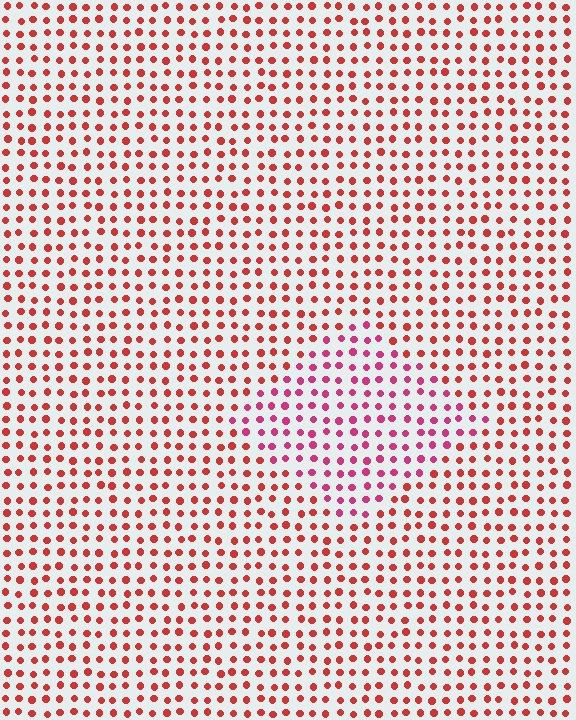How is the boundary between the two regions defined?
The boundary is defined purely by a slight shift in hue (about 29 degrees). Spacing, size, and orientation are identical on both sides.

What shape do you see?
I see a diamond.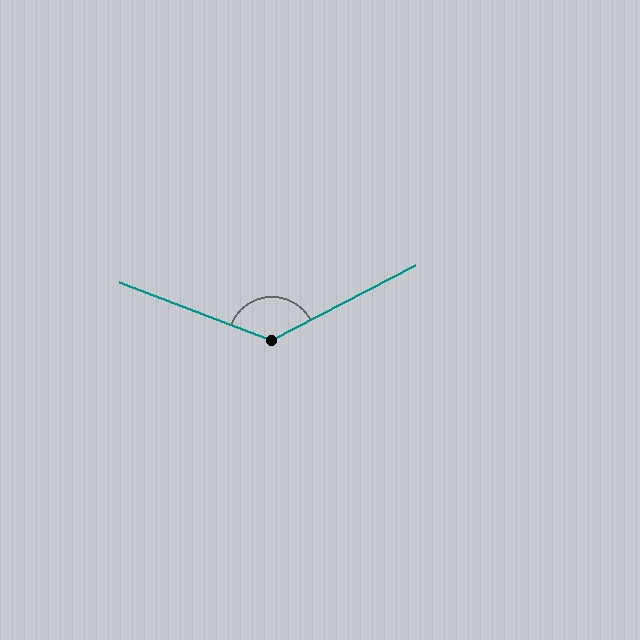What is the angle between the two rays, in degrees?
Approximately 131 degrees.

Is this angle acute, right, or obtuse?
It is obtuse.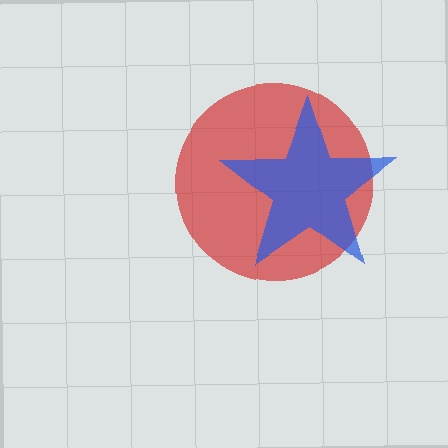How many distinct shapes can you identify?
There are 2 distinct shapes: a red circle, a blue star.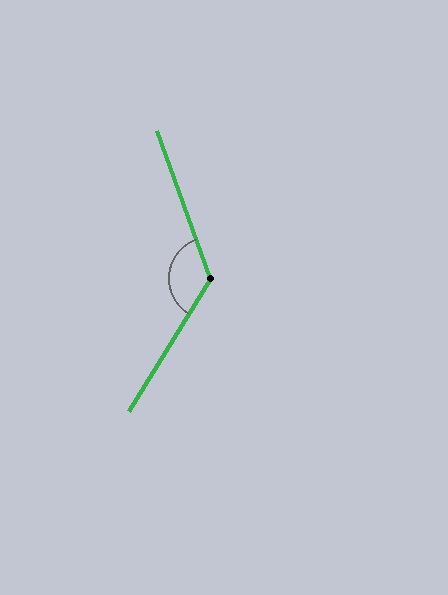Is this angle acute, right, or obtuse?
It is obtuse.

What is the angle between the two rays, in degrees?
Approximately 128 degrees.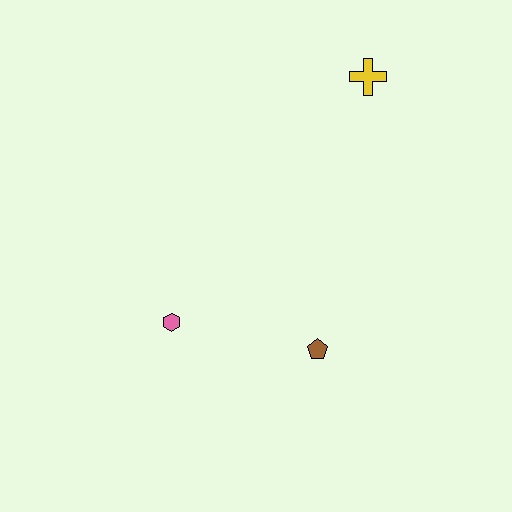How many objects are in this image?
There are 3 objects.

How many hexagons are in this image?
There is 1 hexagon.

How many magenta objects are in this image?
There are no magenta objects.